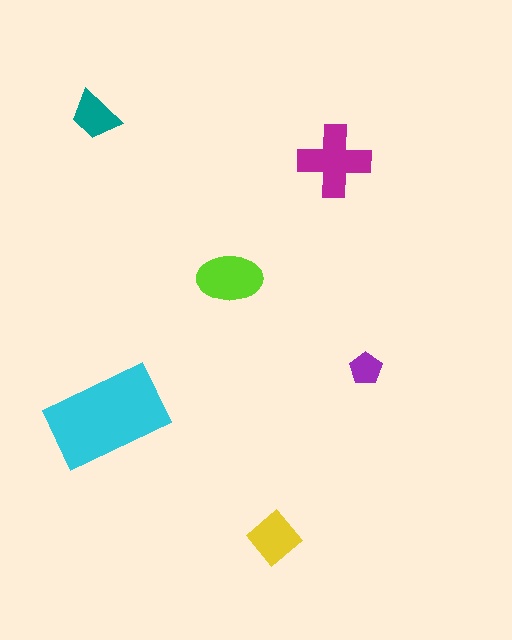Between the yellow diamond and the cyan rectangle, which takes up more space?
The cyan rectangle.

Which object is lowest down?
The yellow diamond is bottommost.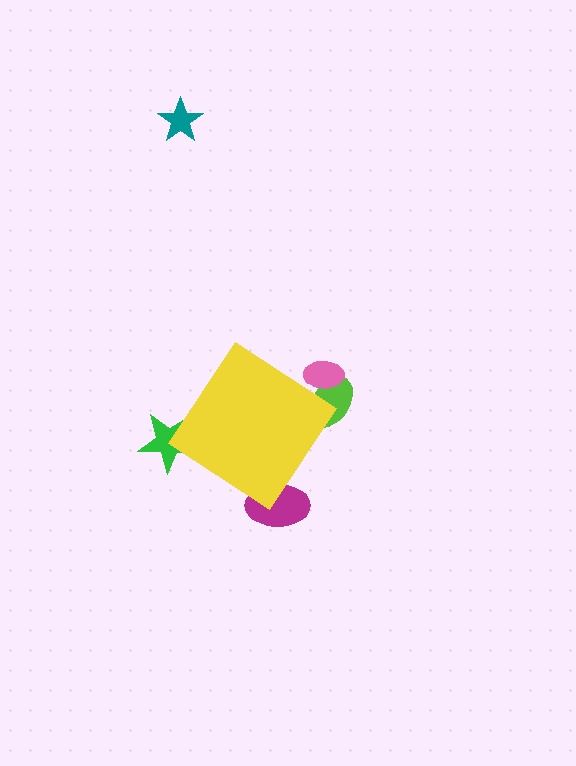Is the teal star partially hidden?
No, the teal star is fully visible.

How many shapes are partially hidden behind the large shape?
4 shapes are partially hidden.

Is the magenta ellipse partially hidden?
Yes, the magenta ellipse is partially hidden behind the yellow diamond.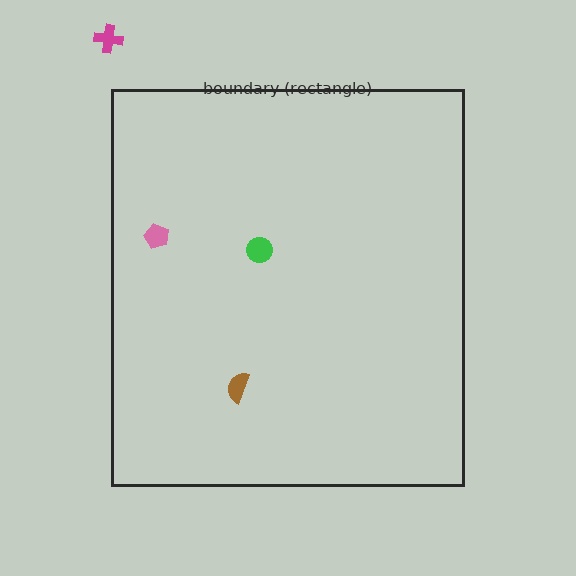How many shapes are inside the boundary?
3 inside, 1 outside.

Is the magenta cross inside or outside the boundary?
Outside.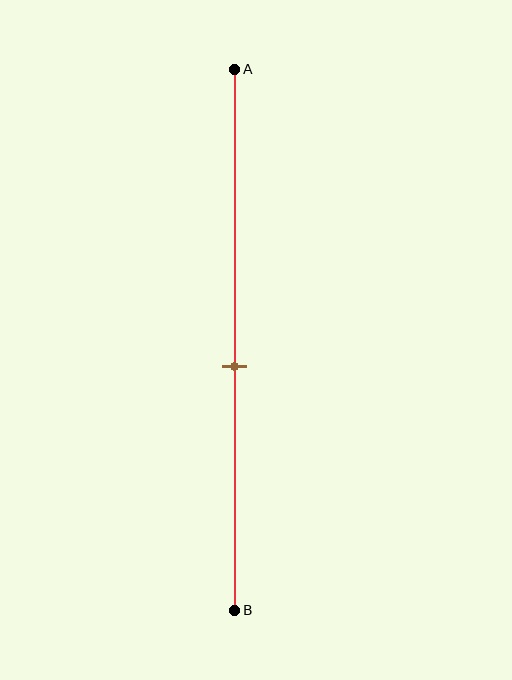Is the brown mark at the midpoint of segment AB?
No, the mark is at about 55% from A, not at the 50% midpoint.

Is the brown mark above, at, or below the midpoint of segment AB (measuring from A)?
The brown mark is below the midpoint of segment AB.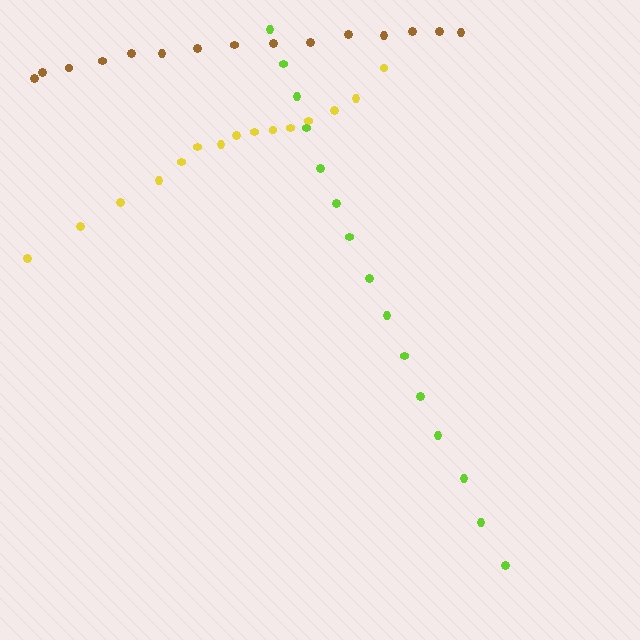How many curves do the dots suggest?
There are 3 distinct paths.